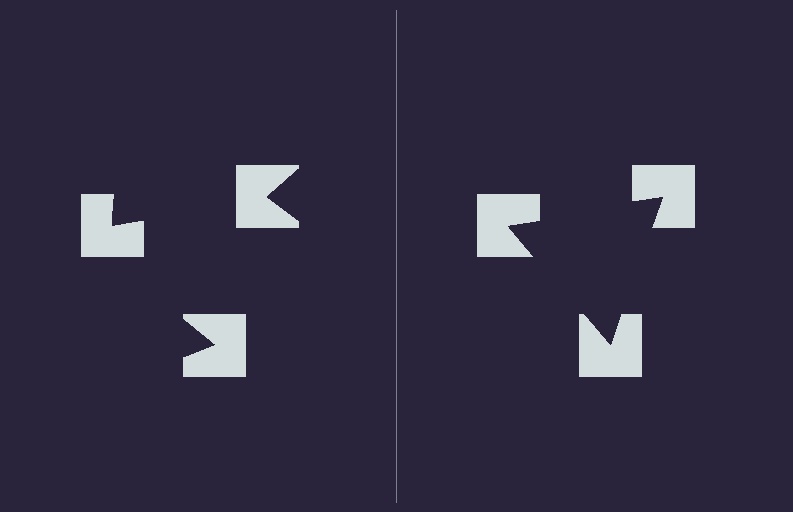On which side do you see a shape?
An illusory triangle appears on the right side. On the left side the wedge cuts are rotated, so no coherent shape forms.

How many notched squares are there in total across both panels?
6 — 3 on each side.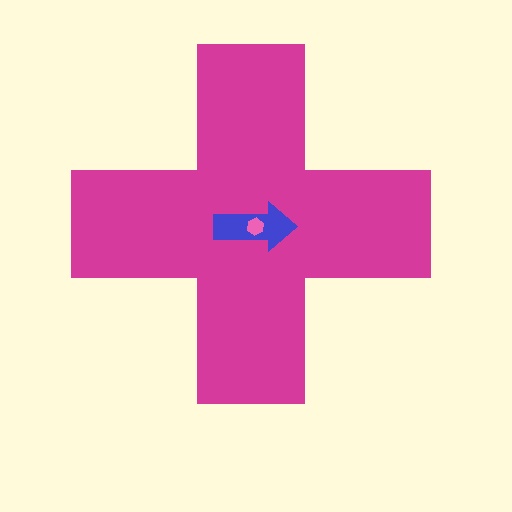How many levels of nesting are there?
3.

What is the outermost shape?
The magenta cross.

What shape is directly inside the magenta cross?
The blue arrow.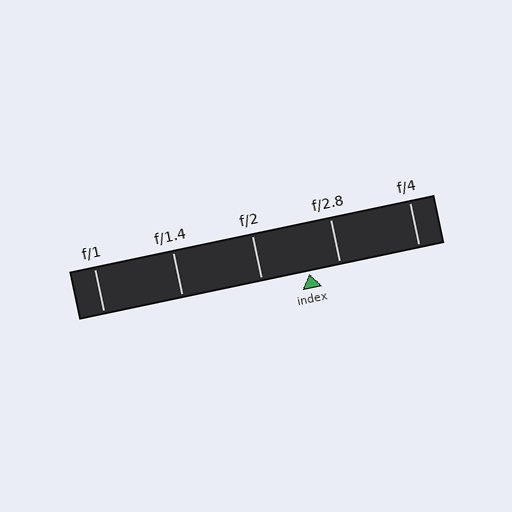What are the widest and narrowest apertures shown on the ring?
The widest aperture shown is f/1 and the narrowest is f/4.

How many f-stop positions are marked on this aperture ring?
There are 5 f-stop positions marked.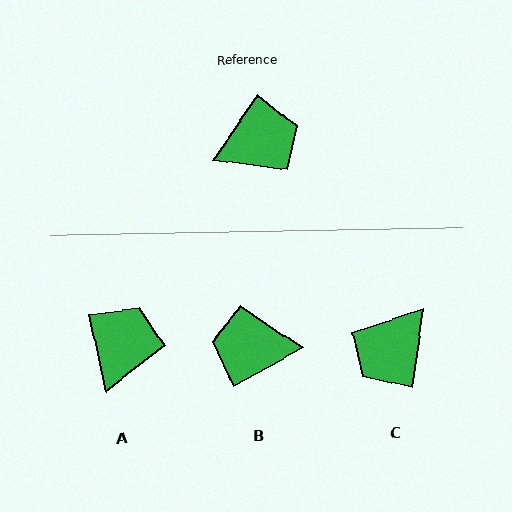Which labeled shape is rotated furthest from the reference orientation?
B, about 154 degrees away.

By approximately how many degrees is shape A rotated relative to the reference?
Approximately 47 degrees counter-clockwise.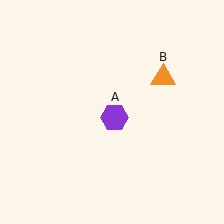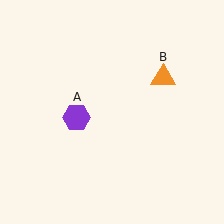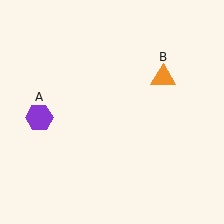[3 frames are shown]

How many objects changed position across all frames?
1 object changed position: purple hexagon (object A).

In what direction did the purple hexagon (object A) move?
The purple hexagon (object A) moved left.